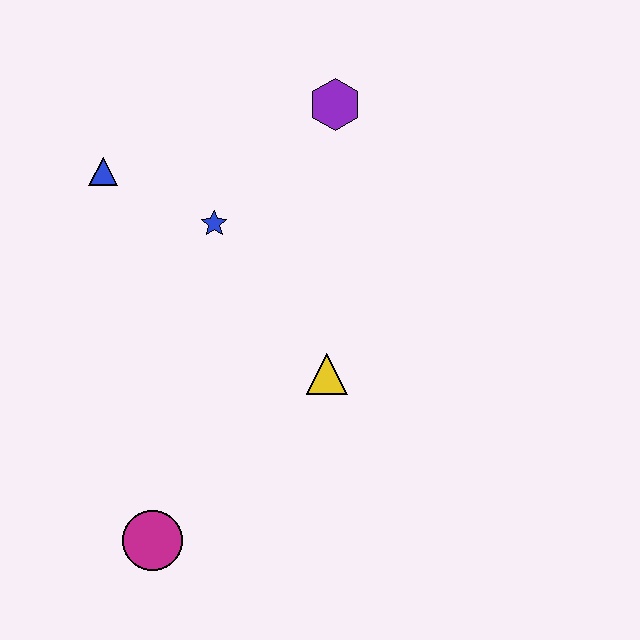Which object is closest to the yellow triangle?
The blue star is closest to the yellow triangle.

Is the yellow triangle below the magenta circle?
No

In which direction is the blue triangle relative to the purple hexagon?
The blue triangle is to the left of the purple hexagon.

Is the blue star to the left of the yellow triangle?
Yes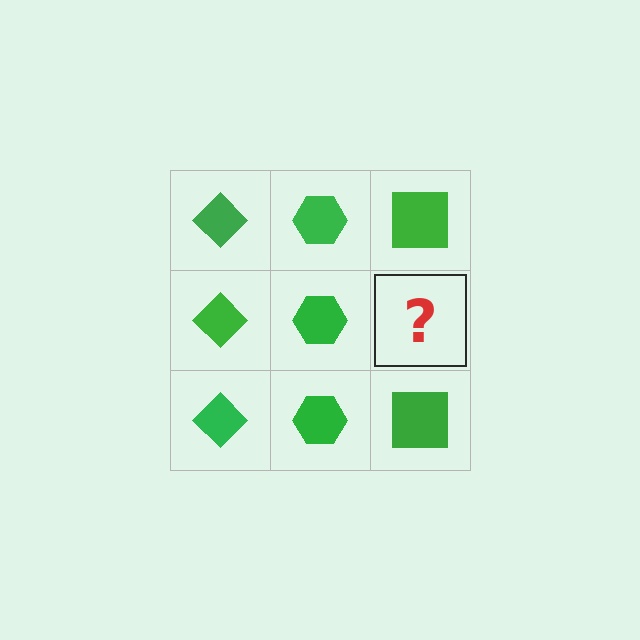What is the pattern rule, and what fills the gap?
The rule is that each column has a consistent shape. The gap should be filled with a green square.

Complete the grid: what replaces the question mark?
The question mark should be replaced with a green square.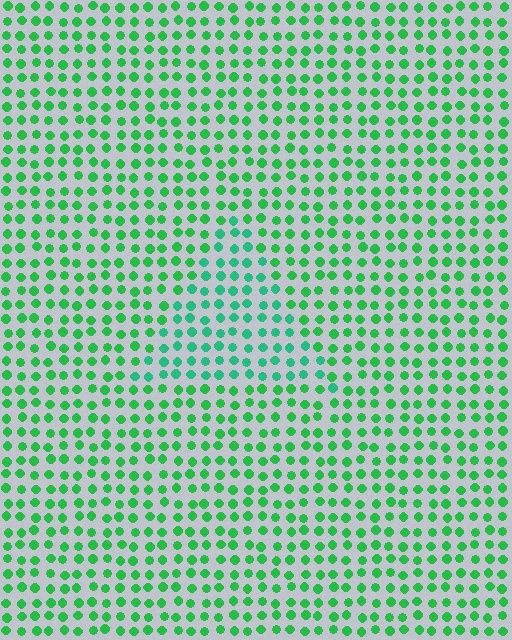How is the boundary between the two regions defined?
The boundary is defined purely by a slight shift in hue (about 24 degrees). Spacing, size, and orientation are identical on both sides.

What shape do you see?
I see a triangle.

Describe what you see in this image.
The image is filled with small green elements in a uniform arrangement. A triangle-shaped region is visible where the elements are tinted to a slightly different hue, forming a subtle color boundary.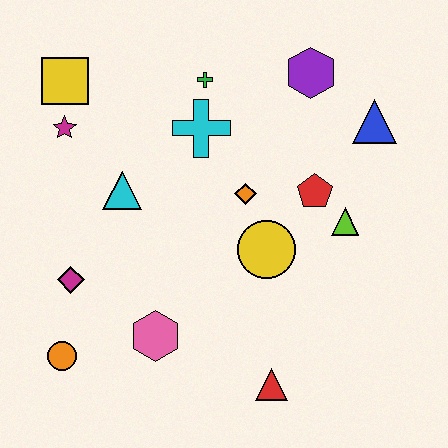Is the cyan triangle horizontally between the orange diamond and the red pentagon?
No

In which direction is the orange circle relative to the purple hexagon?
The orange circle is below the purple hexagon.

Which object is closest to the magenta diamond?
The orange circle is closest to the magenta diamond.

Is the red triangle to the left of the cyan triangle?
No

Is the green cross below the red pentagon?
No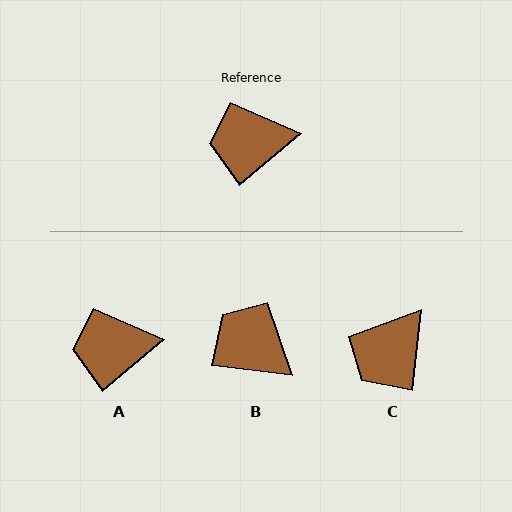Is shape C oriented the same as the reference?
No, it is off by about 44 degrees.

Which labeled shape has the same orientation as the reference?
A.